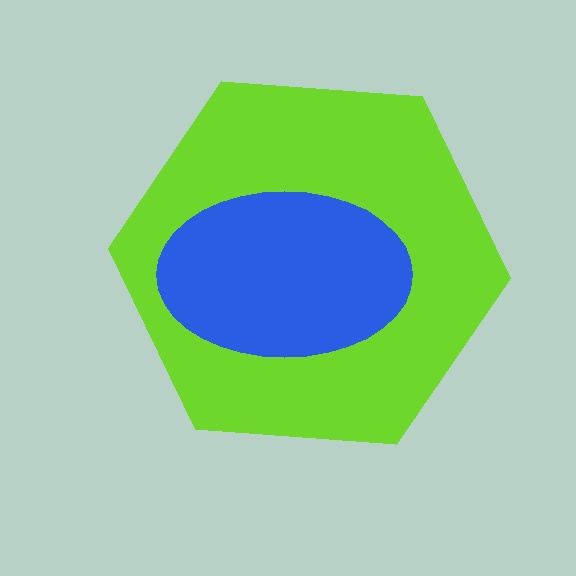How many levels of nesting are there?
2.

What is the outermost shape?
The lime hexagon.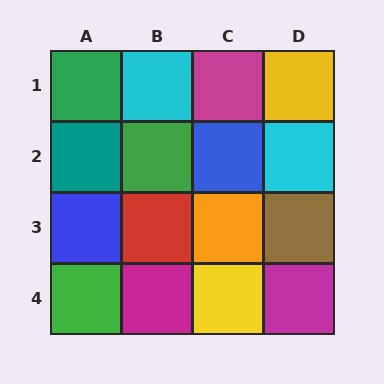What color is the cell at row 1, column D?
Yellow.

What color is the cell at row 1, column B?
Cyan.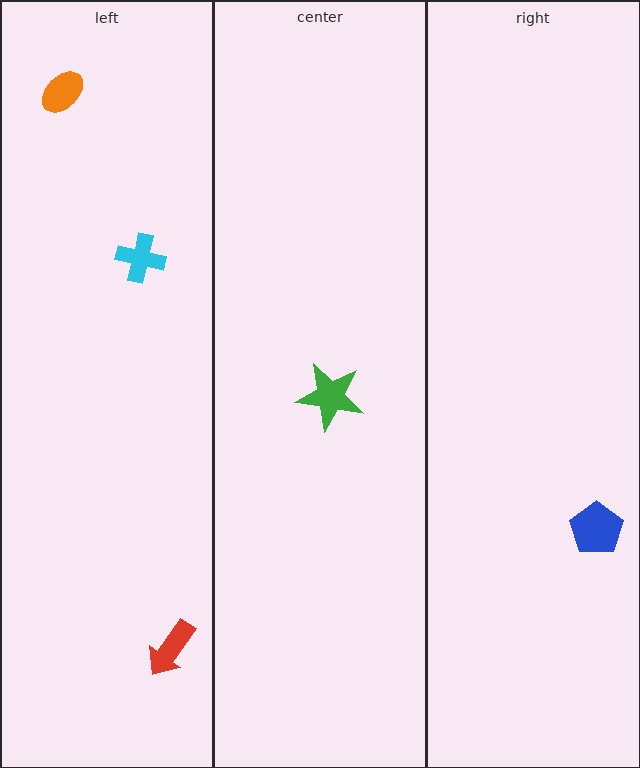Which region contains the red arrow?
The left region.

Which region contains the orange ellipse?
The left region.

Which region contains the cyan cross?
The left region.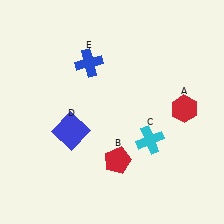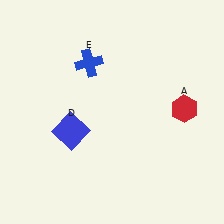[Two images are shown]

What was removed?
The cyan cross (C), the red pentagon (B) were removed in Image 2.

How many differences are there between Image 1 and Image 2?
There are 2 differences between the two images.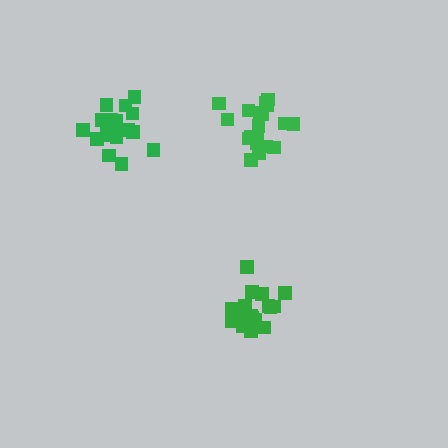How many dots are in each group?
Group 1: 19 dots, Group 2: 19 dots, Group 3: 18 dots (56 total).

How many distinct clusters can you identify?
There are 3 distinct clusters.